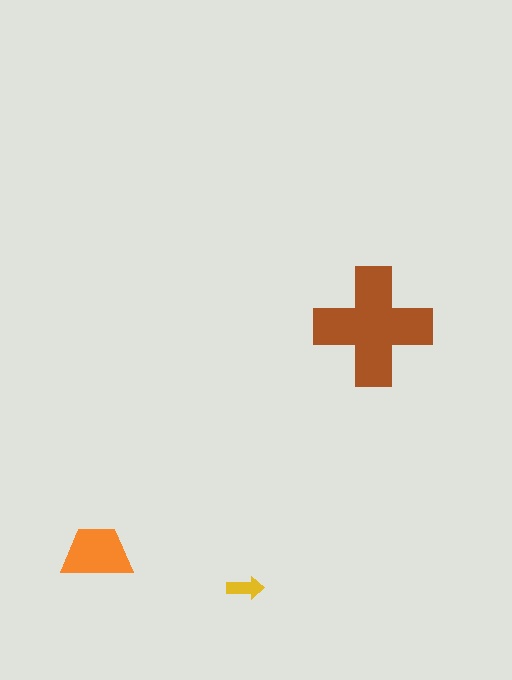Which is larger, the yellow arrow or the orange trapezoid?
The orange trapezoid.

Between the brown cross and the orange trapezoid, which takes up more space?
The brown cross.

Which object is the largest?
The brown cross.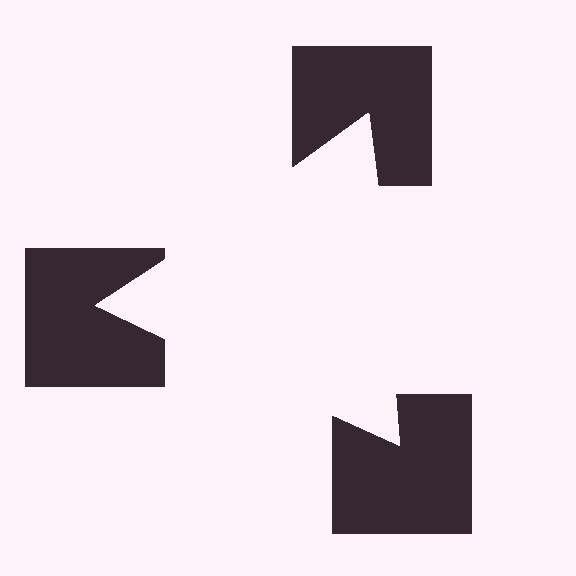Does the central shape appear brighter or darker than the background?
It typically appears slightly brighter than the background, even though no actual brightness change is drawn.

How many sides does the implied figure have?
3 sides.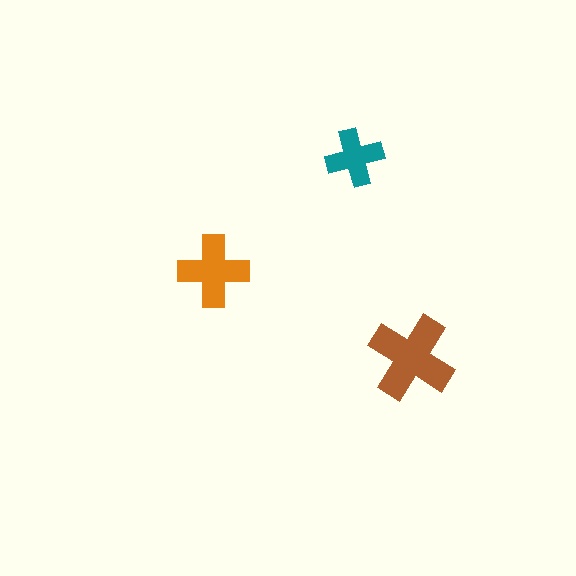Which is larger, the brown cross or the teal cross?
The brown one.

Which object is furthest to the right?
The brown cross is rightmost.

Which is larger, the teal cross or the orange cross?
The orange one.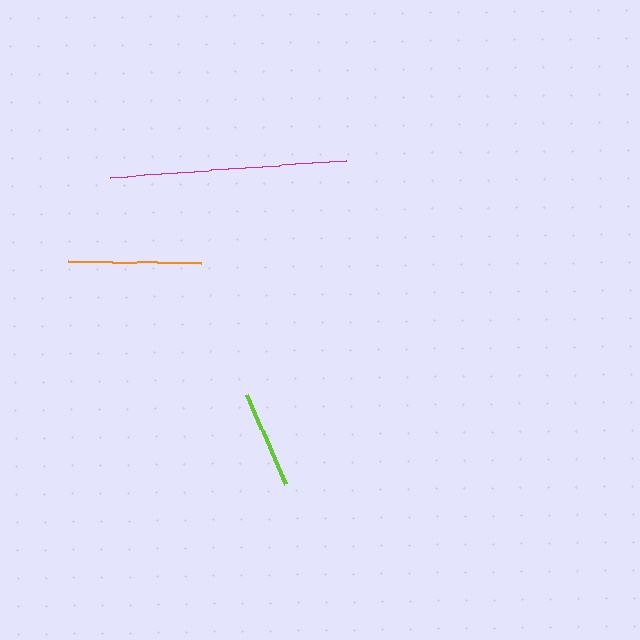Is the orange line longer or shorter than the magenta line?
The magenta line is longer than the orange line.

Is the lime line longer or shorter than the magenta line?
The magenta line is longer than the lime line.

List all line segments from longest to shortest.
From longest to shortest: magenta, orange, lime.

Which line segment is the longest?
The magenta line is the longest at approximately 236 pixels.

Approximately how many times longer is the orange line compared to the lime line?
The orange line is approximately 1.4 times the length of the lime line.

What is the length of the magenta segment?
The magenta segment is approximately 236 pixels long.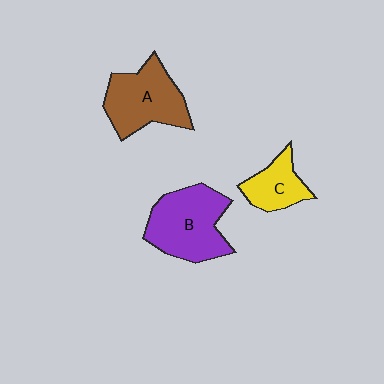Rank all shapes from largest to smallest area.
From largest to smallest: B (purple), A (brown), C (yellow).